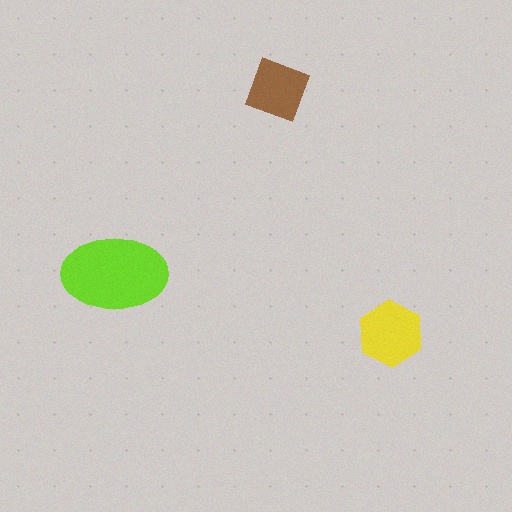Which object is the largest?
The lime ellipse.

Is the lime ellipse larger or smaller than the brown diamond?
Larger.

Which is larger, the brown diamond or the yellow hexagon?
The yellow hexagon.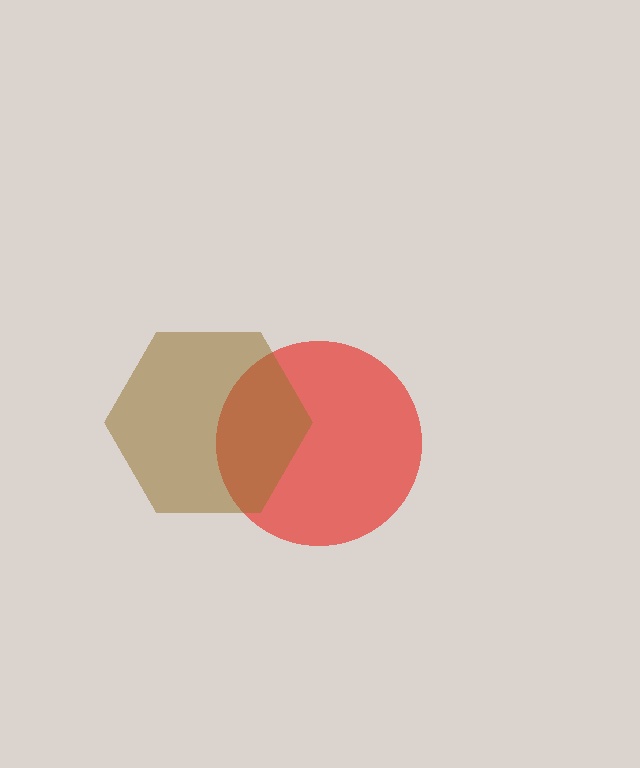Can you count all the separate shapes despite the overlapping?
Yes, there are 2 separate shapes.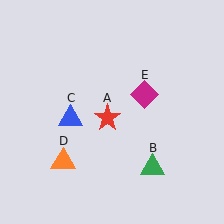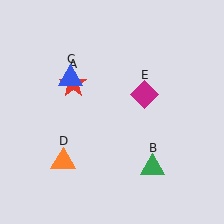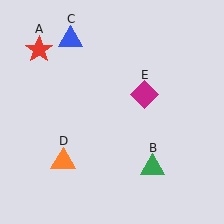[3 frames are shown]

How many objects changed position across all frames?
2 objects changed position: red star (object A), blue triangle (object C).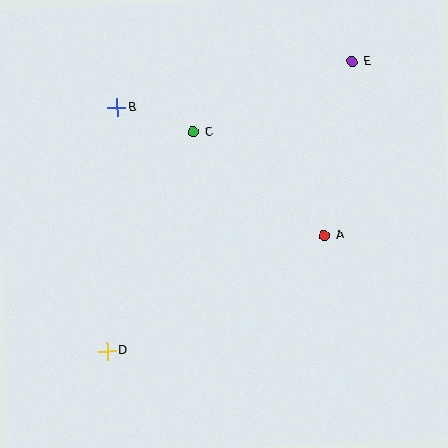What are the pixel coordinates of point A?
Point A is at (325, 236).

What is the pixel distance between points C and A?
The distance between C and A is 167 pixels.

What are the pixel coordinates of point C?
Point C is at (193, 132).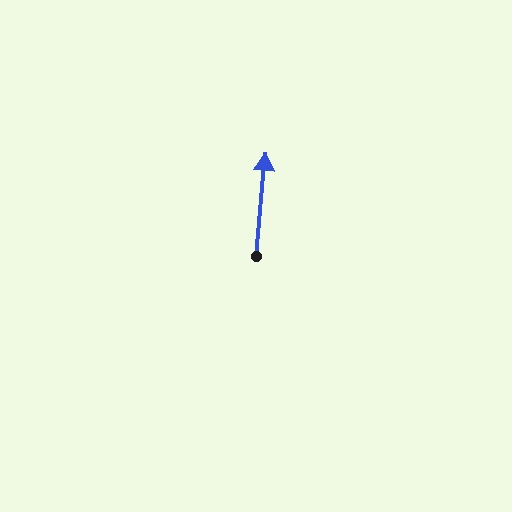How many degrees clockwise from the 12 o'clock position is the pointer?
Approximately 5 degrees.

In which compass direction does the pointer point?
North.